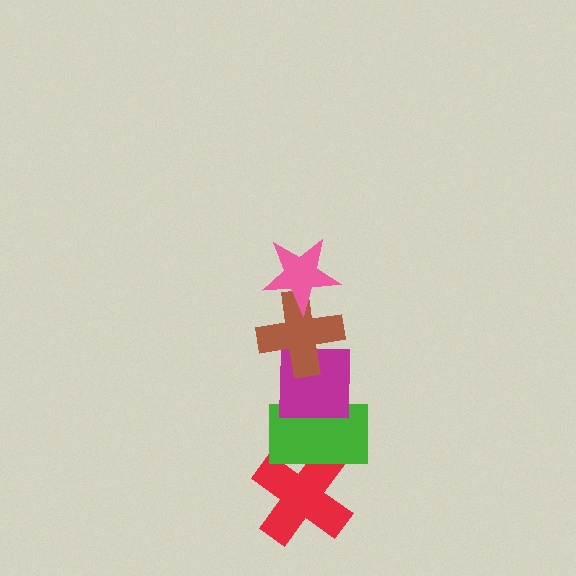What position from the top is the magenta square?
The magenta square is 3rd from the top.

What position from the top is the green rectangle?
The green rectangle is 4th from the top.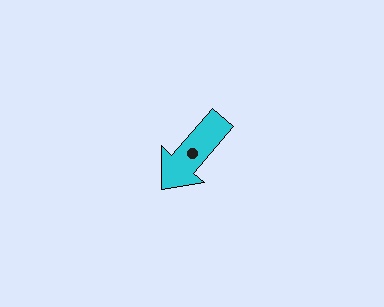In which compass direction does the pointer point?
Southwest.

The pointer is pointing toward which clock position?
Roughly 7 o'clock.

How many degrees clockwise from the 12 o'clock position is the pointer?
Approximately 221 degrees.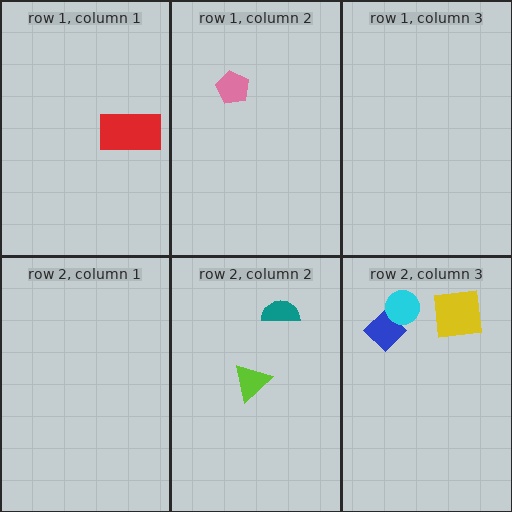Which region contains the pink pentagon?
The row 1, column 2 region.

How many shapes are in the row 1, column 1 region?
1.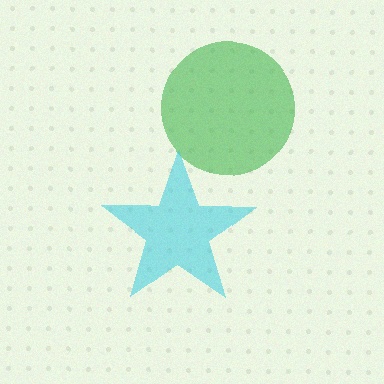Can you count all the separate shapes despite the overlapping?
Yes, there are 2 separate shapes.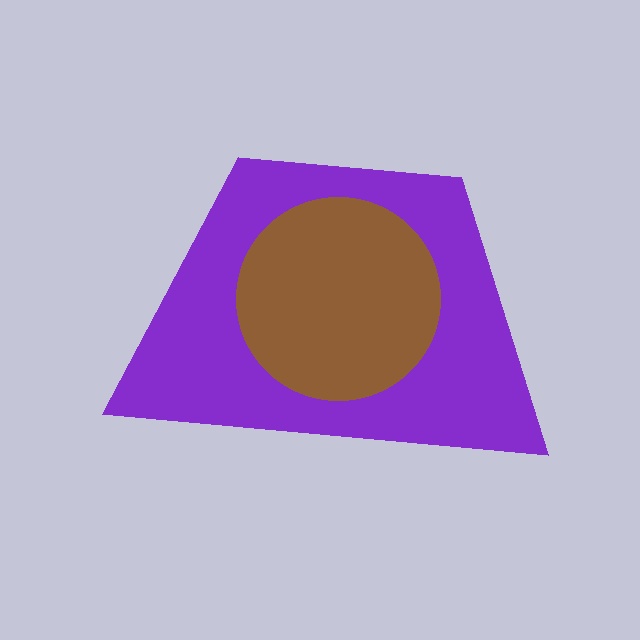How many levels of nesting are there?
2.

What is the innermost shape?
The brown circle.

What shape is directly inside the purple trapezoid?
The brown circle.